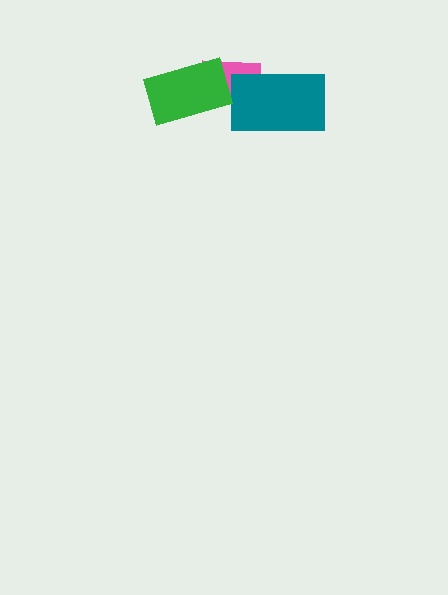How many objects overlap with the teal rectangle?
1 object overlaps with the teal rectangle.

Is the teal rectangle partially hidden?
No, no other shape covers it.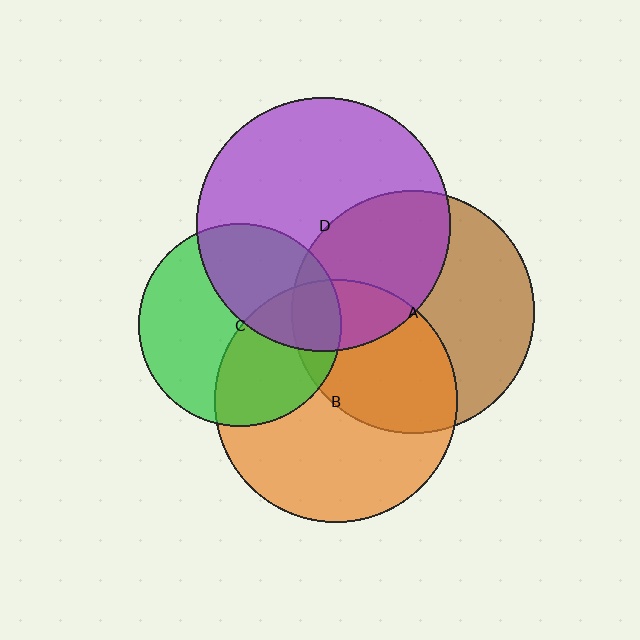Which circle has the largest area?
Circle D (purple).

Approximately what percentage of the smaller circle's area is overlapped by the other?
Approximately 15%.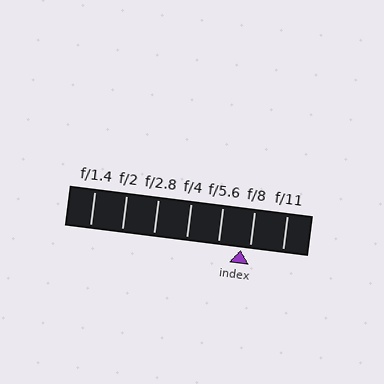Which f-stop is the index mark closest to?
The index mark is closest to f/8.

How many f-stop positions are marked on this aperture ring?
There are 7 f-stop positions marked.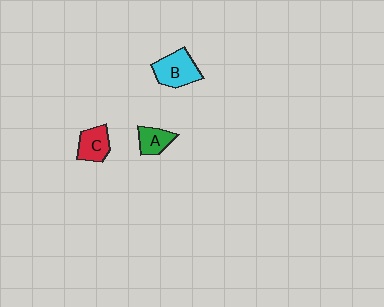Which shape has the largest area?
Shape B (cyan).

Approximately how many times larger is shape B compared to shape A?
Approximately 1.7 times.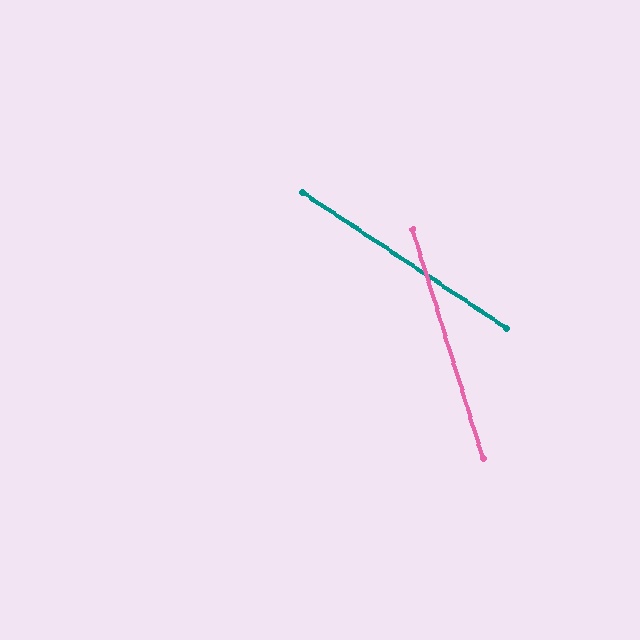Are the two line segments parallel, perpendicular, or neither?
Neither parallel nor perpendicular — they differ by about 39°.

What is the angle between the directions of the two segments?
Approximately 39 degrees.